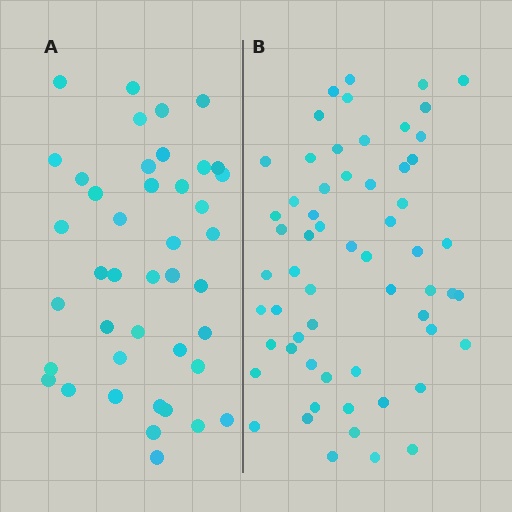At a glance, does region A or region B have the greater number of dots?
Region B (the right region) has more dots.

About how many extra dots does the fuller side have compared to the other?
Region B has approximately 20 more dots than region A.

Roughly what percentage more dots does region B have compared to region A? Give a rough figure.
About 45% more.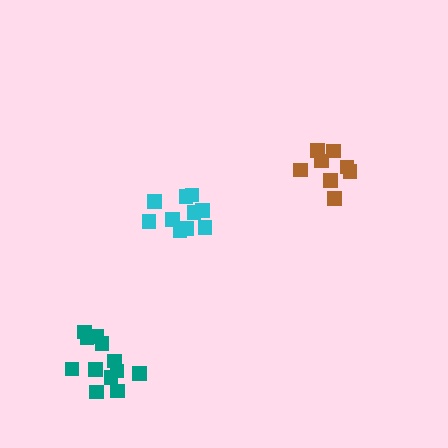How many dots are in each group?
Group 1: 8 dots, Group 2: 12 dots, Group 3: 10 dots (30 total).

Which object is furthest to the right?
The brown cluster is rightmost.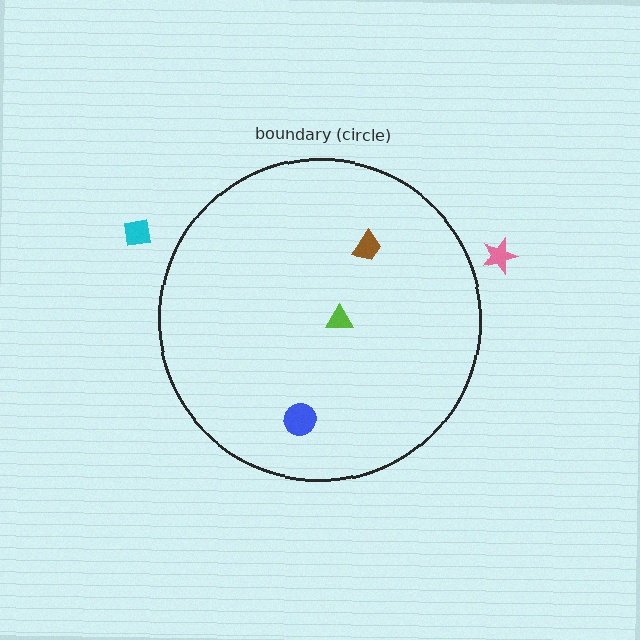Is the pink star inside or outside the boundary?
Outside.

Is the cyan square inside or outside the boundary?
Outside.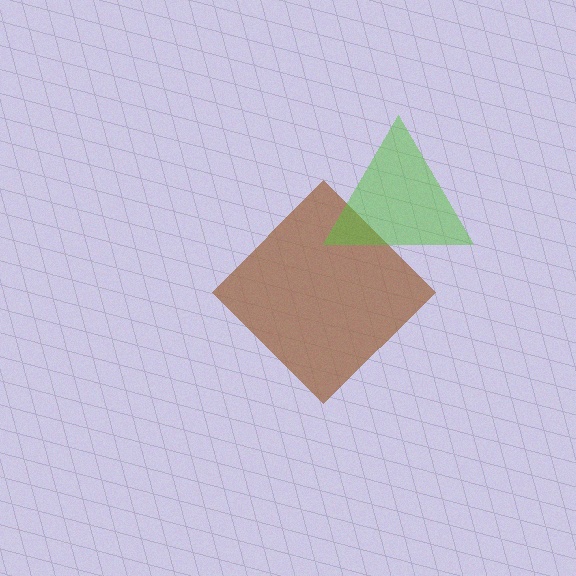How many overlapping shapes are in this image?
There are 2 overlapping shapes in the image.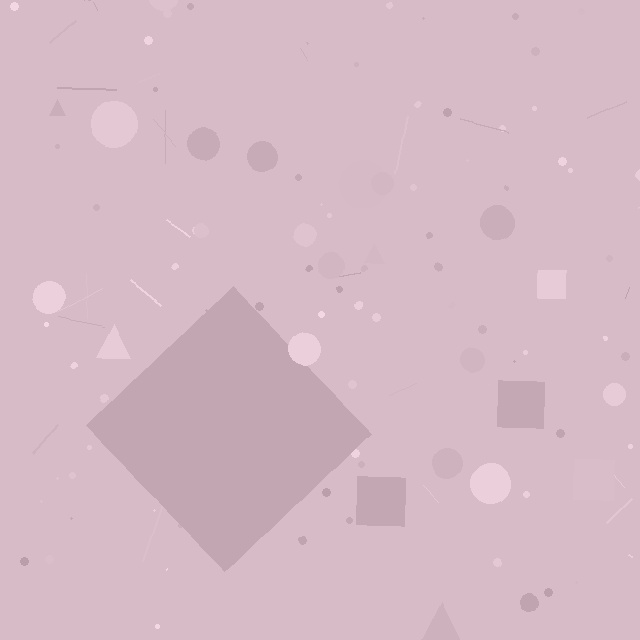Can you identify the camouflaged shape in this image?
The camouflaged shape is a diamond.